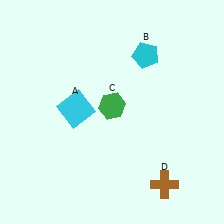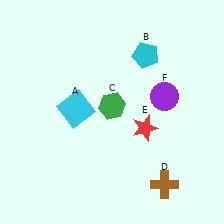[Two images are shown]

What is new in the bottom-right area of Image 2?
A red star (E) was added in the bottom-right area of Image 2.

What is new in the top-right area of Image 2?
A purple circle (F) was added in the top-right area of Image 2.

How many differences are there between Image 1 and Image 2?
There are 2 differences between the two images.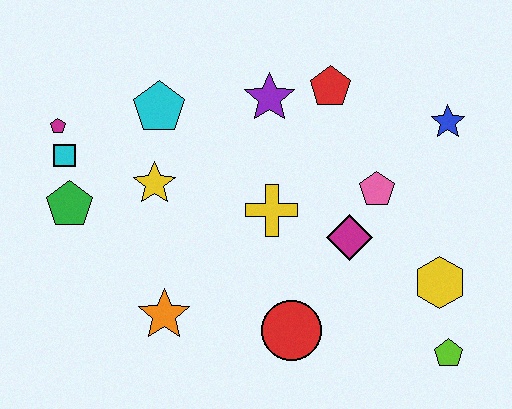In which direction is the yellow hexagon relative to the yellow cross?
The yellow hexagon is to the right of the yellow cross.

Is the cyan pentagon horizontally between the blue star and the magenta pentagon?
Yes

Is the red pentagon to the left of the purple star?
No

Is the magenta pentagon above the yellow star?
Yes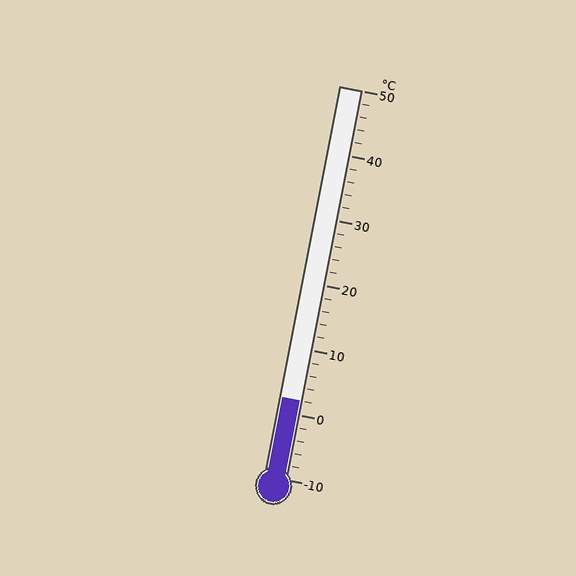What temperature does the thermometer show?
The thermometer shows approximately 2°C.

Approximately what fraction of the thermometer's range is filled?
The thermometer is filled to approximately 20% of its range.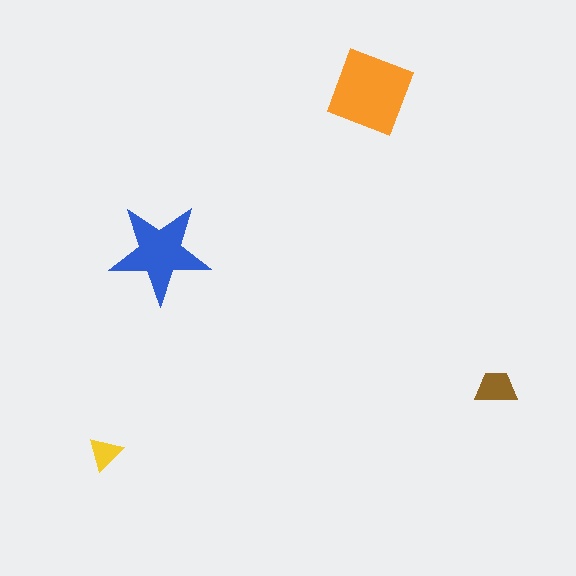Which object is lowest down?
The yellow triangle is bottommost.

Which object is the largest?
The orange square.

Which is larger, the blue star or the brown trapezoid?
The blue star.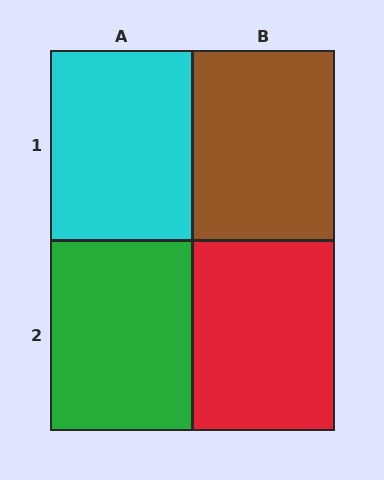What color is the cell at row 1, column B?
Brown.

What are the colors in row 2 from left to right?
Green, red.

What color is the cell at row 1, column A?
Cyan.